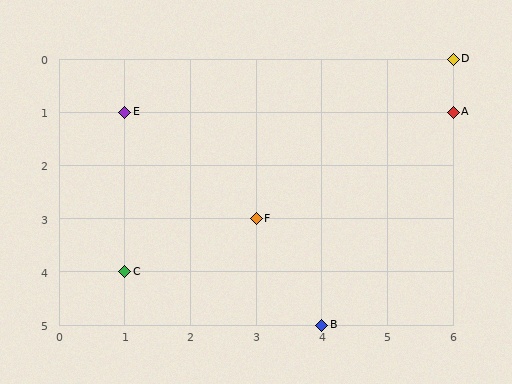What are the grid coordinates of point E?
Point E is at grid coordinates (1, 1).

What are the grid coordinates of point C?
Point C is at grid coordinates (1, 4).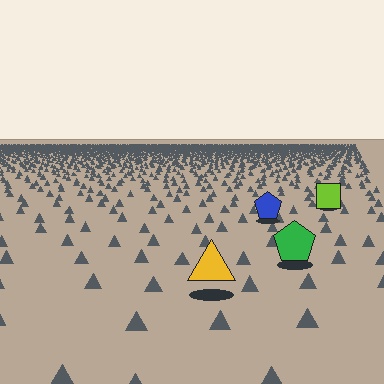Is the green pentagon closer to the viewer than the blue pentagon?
Yes. The green pentagon is closer — you can tell from the texture gradient: the ground texture is coarser near it.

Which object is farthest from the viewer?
The lime square is farthest from the viewer. It appears smaller and the ground texture around it is denser.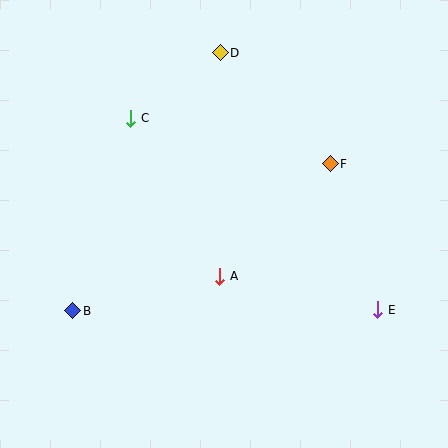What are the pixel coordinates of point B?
Point B is at (73, 311).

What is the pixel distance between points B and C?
The distance between B and C is 201 pixels.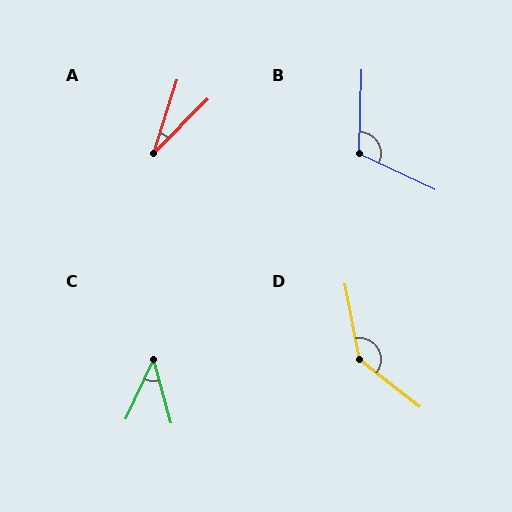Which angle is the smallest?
A, at approximately 27 degrees.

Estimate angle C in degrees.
Approximately 41 degrees.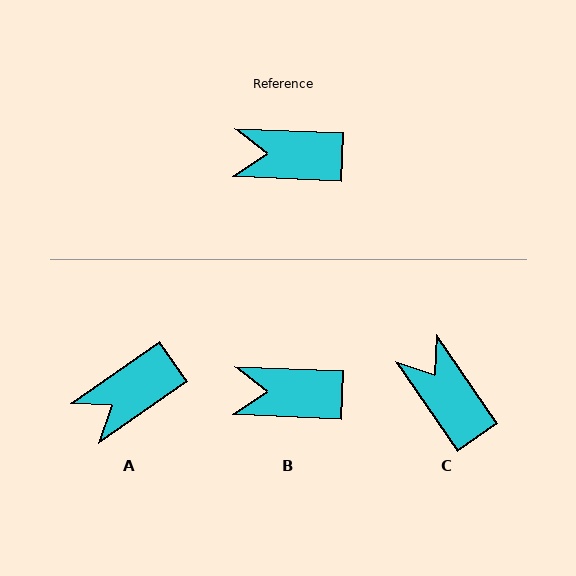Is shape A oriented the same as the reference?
No, it is off by about 37 degrees.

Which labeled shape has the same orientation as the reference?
B.